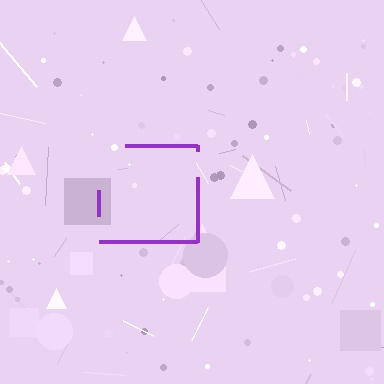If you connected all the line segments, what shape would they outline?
They would outline a square.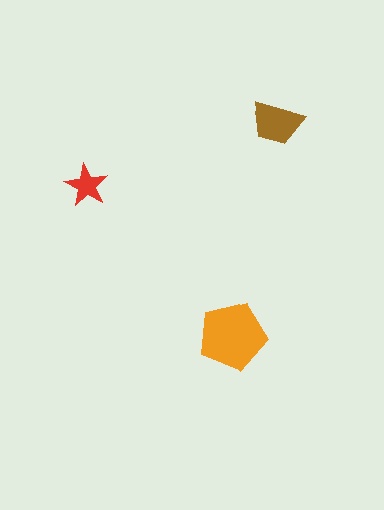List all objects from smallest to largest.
The red star, the brown trapezoid, the orange pentagon.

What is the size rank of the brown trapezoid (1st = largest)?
2nd.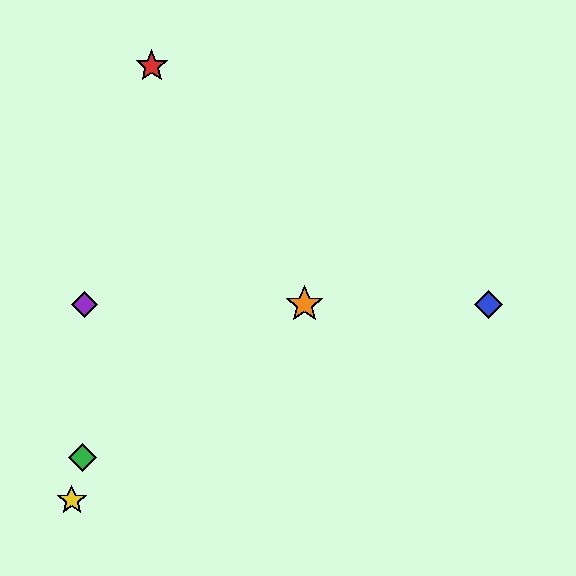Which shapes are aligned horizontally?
The blue diamond, the purple diamond, the orange star are aligned horizontally.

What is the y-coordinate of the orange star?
The orange star is at y≈304.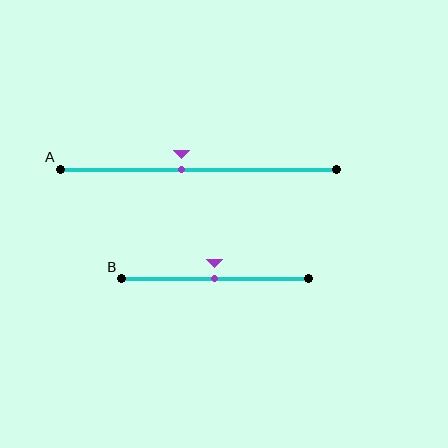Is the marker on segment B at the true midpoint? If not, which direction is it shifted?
Yes, the marker on segment B is at the true midpoint.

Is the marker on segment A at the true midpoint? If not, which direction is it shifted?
No, the marker on segment A is shifted to the left by about 6% of the segment length.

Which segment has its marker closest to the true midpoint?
Segment B has its marker closest to the true midpoint.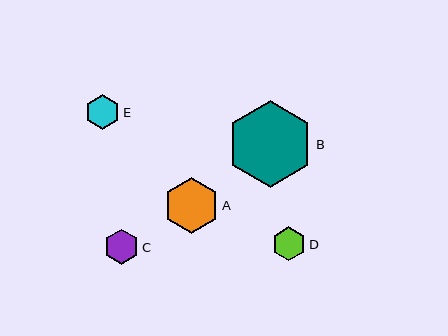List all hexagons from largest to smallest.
From largest to smallest: B, A, C, E, D.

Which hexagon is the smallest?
Hexagon D is the smallest with a size of approximately 34 pixels.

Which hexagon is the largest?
Hexagon B is the largest with a size of approximately 86 pixels.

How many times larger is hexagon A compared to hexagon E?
Hexagon A is approximately 1.6 times the size of hexagon E.